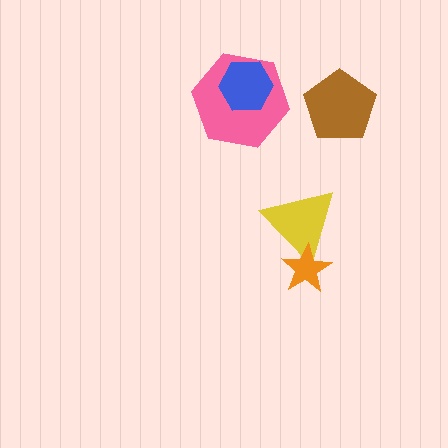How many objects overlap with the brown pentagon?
0 objects overlap with the brown pentagon.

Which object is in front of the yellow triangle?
The orange star is in front of the yellow triangle.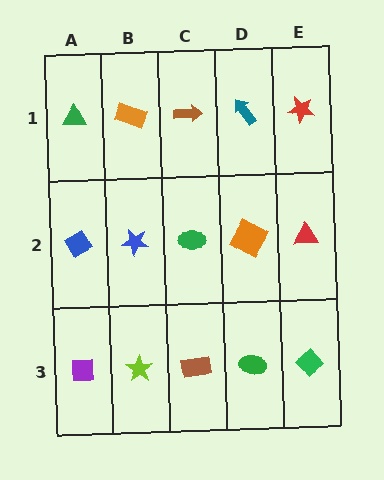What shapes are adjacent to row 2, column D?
A teal arrow (row 1, column D), a green ellipse (row 3, column D), a green ellipse (row 2, column C), a red triangle (row 2, column E).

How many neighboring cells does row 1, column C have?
3.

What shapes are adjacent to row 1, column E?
A red triangle (row 2, column E), a teal arrow (row 1, column D).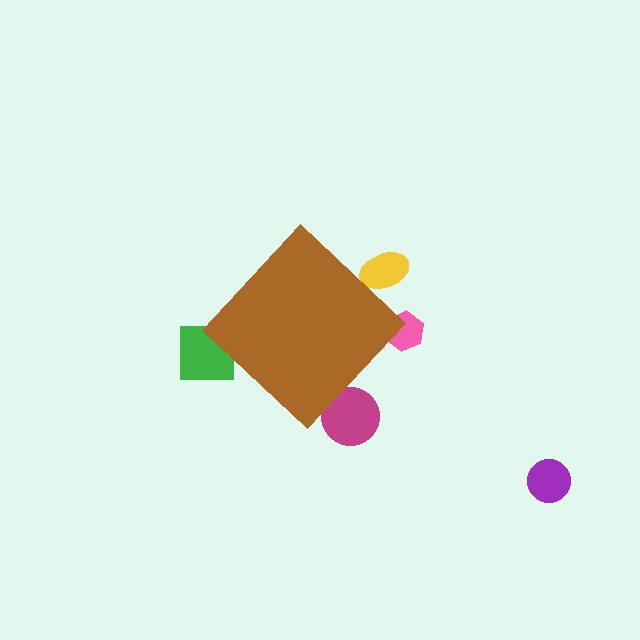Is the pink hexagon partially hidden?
Yes, the pink hexagon is partially hidden behind the brown diamond.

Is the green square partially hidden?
Yes, the green square is partially hidden behind the brown diamond.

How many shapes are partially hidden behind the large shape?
4 shapes are partially hidden.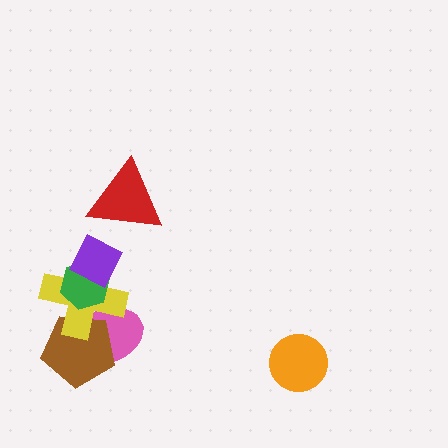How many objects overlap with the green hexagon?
3 objects overlap with the green hexagon.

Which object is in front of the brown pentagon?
The yellow cross is in front of the brown pentagon.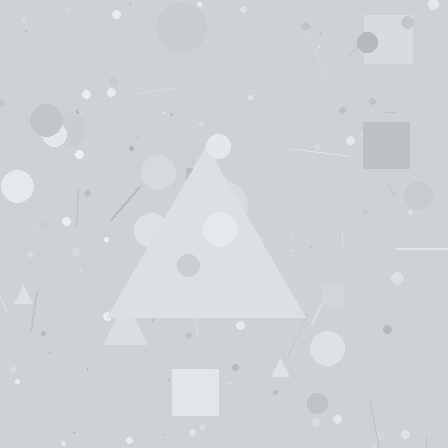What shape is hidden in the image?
A triangle is hidden in the image.